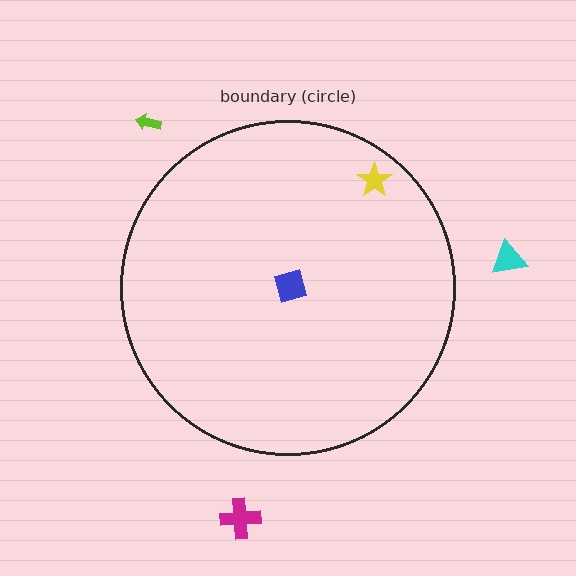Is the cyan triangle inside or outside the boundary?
Outside.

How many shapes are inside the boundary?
2 inside, 3 outside.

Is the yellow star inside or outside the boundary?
Inside.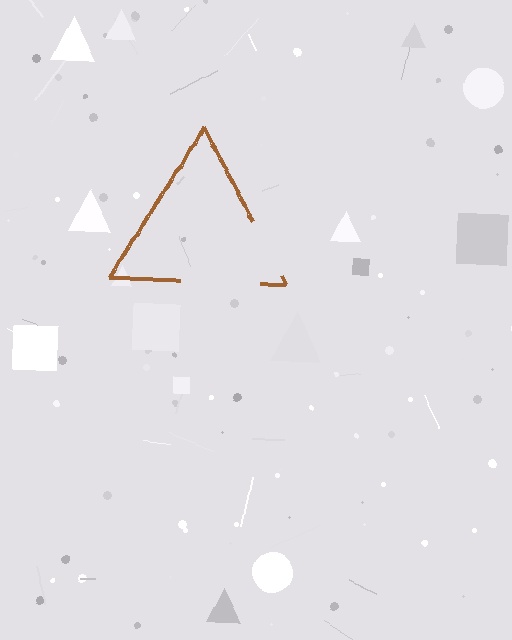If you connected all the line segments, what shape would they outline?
They would outline a triangle.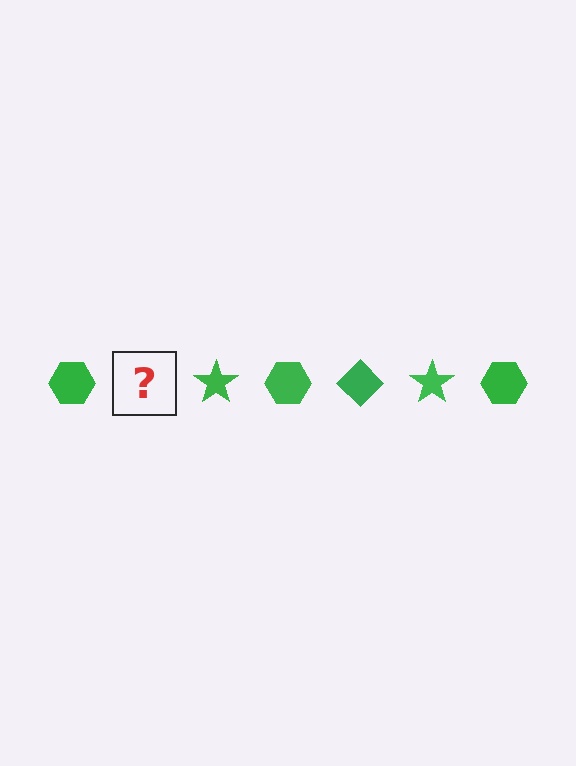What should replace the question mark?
The question mark should be replaced with a green diamond.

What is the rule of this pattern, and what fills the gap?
The rule is that the pattern cycles through hexagon, diamond, star shapes in green. The gap should be filled with a green diamond.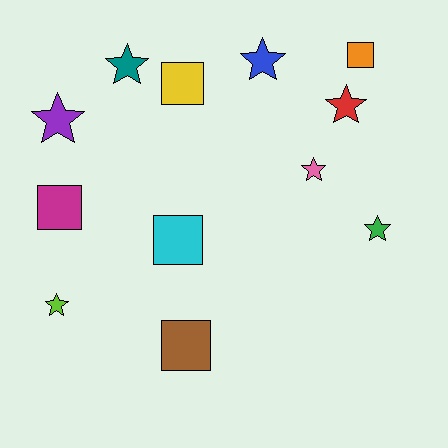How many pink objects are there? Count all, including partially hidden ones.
There is 1 pink object.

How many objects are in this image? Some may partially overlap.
There are 12 objects.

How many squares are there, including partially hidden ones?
There are 5 squares.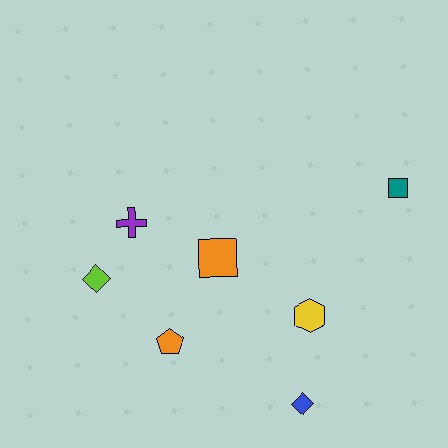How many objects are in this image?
There are 7 objects.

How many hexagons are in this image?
There is 1 hexagon.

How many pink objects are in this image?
There are no pink objects.